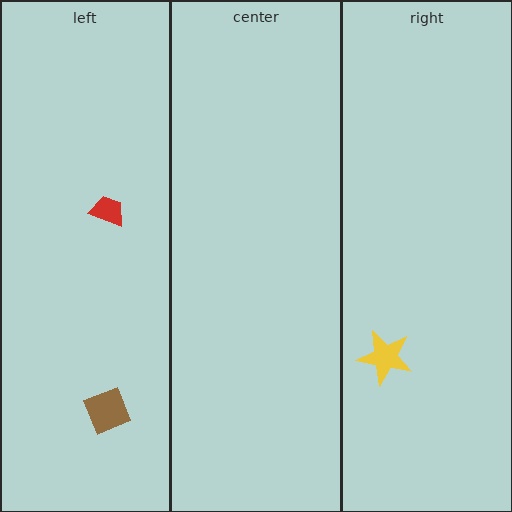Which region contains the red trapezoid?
The left region.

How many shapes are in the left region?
2.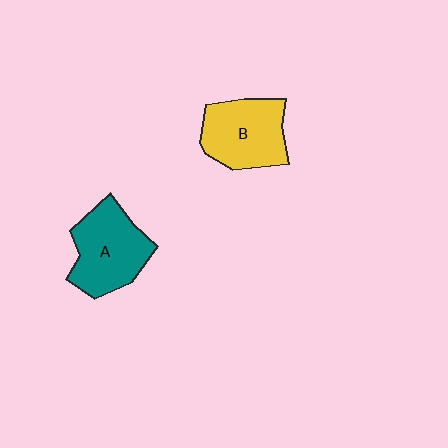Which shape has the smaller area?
Shape B (yellow).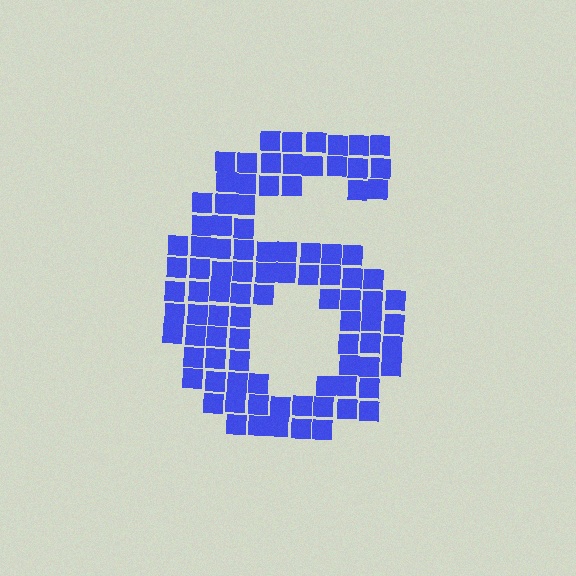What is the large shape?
The large shape is the digit 6.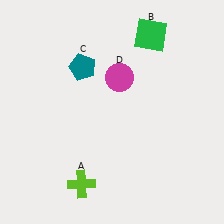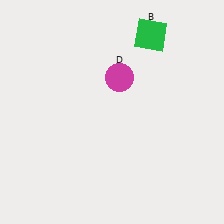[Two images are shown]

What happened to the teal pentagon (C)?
The teal pentagon (C) was removed in Image 2. It was in the top-left area of Image 1.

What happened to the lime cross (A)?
The lime cross (A) was removed in Image 2. It was in the bottom-left area of Image 1.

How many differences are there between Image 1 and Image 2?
There are 2 differences between the two images.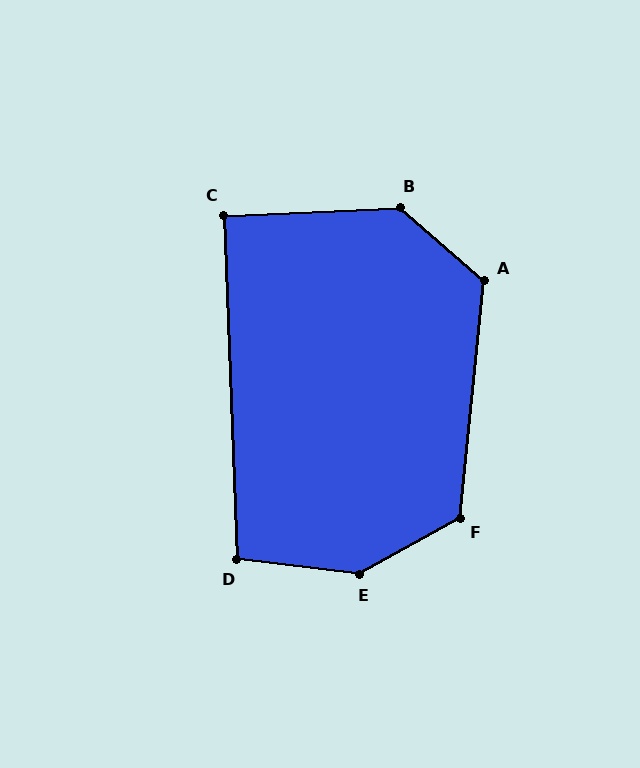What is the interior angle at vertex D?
Approximately 99 degrees (obtuse).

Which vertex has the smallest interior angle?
C, at approximately 90 degrees.